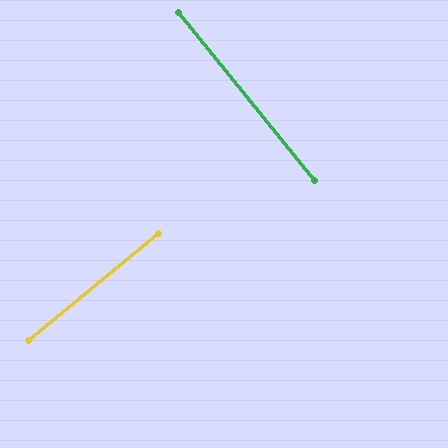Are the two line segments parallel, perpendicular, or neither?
Perpendicular — they meet at approximately 89°.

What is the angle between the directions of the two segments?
Approximately 89 degrees.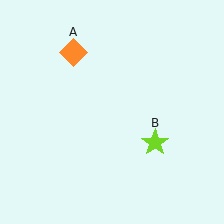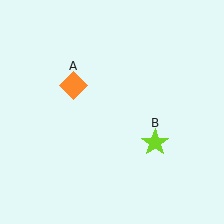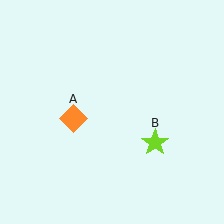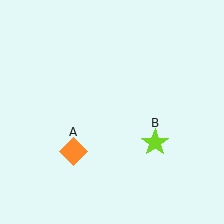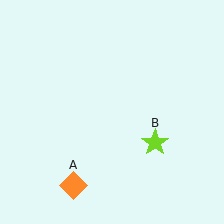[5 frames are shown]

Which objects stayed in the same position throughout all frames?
Lime star (object B) remained stationary.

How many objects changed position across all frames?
1 object changed position: orange diamond (object A).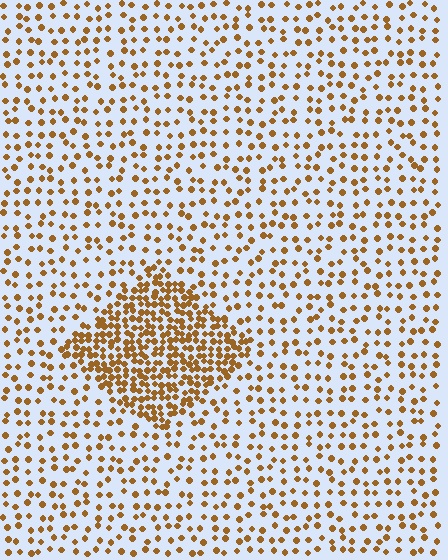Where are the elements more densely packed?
The elements are more densely packed inside the diamond boundary.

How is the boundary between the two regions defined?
The boundary is defined by a change in element density (approximately 2.6x ratio). All elements are the same color, size, and shape.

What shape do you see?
I see a diamond.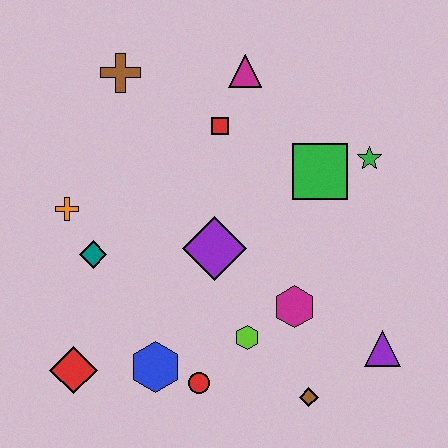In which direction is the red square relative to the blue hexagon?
The red square is above the blue hexagon.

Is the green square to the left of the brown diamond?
No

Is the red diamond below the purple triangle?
Yes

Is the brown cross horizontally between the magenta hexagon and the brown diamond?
No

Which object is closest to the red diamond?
The blue hexagon is closest to the red diamond.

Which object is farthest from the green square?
The red diamond is farthest from the green square.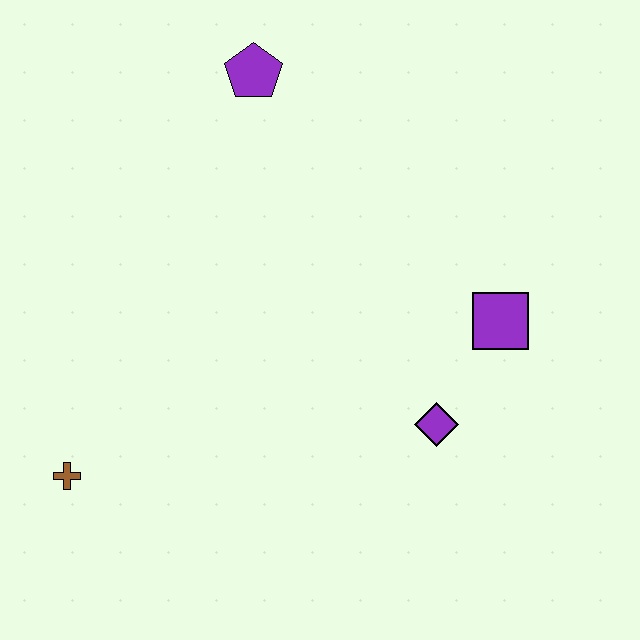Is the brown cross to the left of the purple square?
Yes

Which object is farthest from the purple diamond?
The purple pentagon is farthest from the purple diamond.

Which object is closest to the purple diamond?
The purple square is closest to the purple diamond.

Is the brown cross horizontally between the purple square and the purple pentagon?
No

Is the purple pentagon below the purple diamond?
No